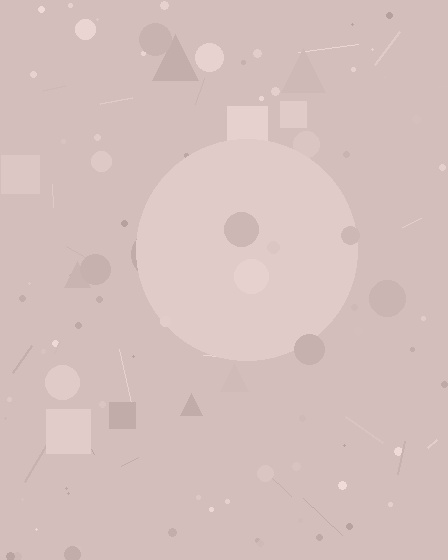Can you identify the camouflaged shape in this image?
The camouflaged shape is a circle.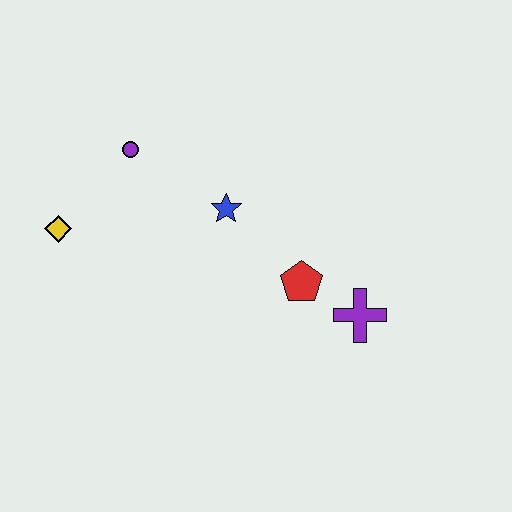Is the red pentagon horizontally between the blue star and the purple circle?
No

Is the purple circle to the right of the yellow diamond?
Yes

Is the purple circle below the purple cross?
No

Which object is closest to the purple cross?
The red pentagon is closest to the purple cross.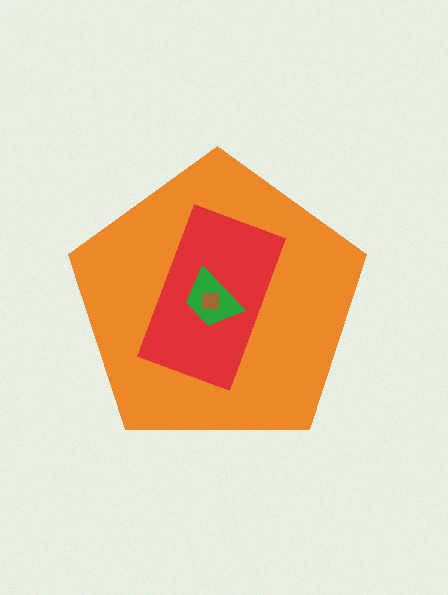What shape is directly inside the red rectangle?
The green trapezoid.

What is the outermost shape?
The orange pentagon.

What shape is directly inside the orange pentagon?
The red rectangle.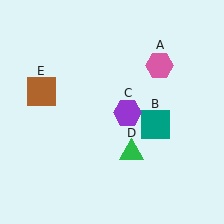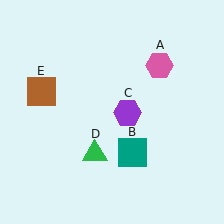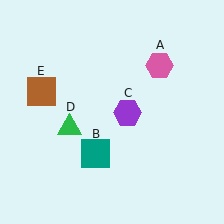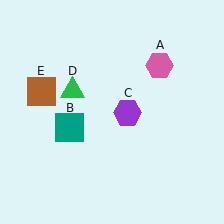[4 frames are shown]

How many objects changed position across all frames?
2 objects changed position: teal square (object B), green triangle (object D).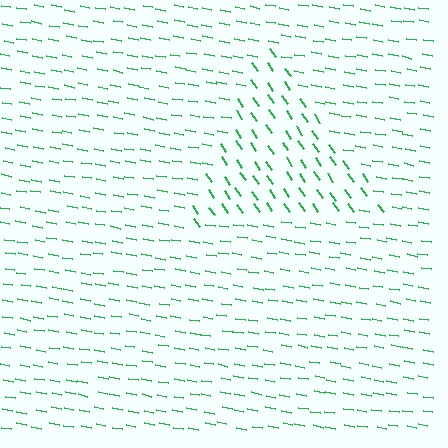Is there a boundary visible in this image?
Yes, there is a texture boundary formed by a change in line orientation.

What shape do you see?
I see a triangle.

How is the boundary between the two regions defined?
The boundary is defined purely by a change in line orientation (approximately 45 degrees difference). All lines are the same color and thickness.